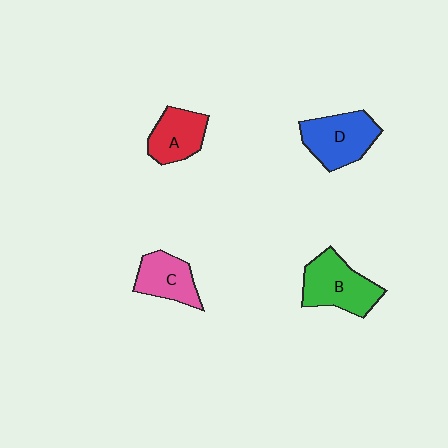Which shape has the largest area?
Shape B (green).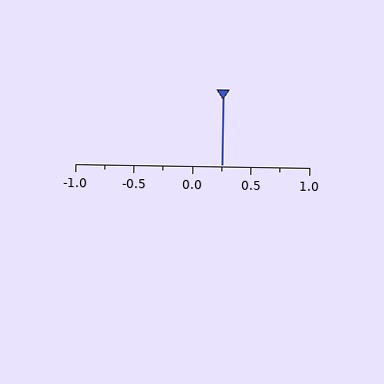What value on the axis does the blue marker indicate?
The marker indicates approximately 0.25.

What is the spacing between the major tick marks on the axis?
The major ticks are spaced 0.5 apart.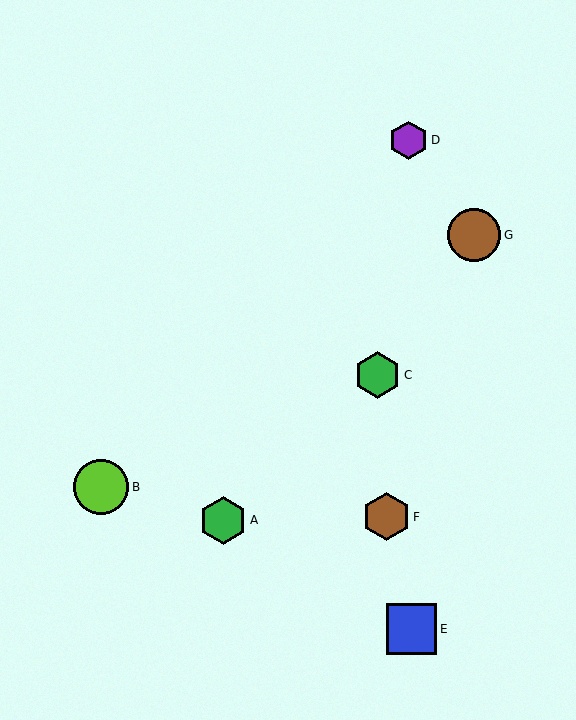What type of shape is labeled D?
Shape D is a purple hexagon.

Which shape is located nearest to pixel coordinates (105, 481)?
The lime circle (labeled B) at (101, 487) is nearest to that location.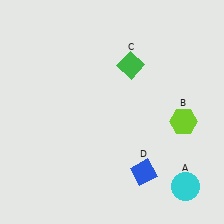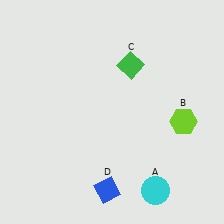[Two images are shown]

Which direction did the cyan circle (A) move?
The cyan circle (A) moved left.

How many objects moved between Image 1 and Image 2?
2 objects moved between the two images.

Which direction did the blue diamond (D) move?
The blue diamond (D) moved left.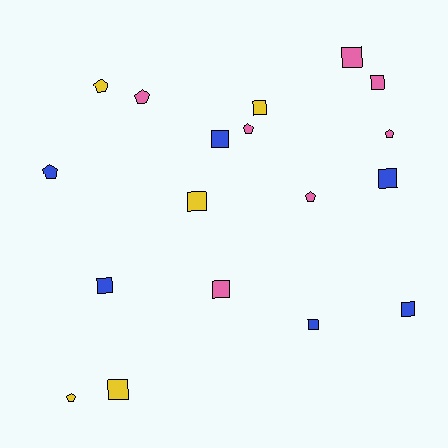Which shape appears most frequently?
Square, with 11 objects.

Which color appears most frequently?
Pink, with 7 objects.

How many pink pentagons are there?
There are 4 pink pentagons.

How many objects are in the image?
There are 18 objects.